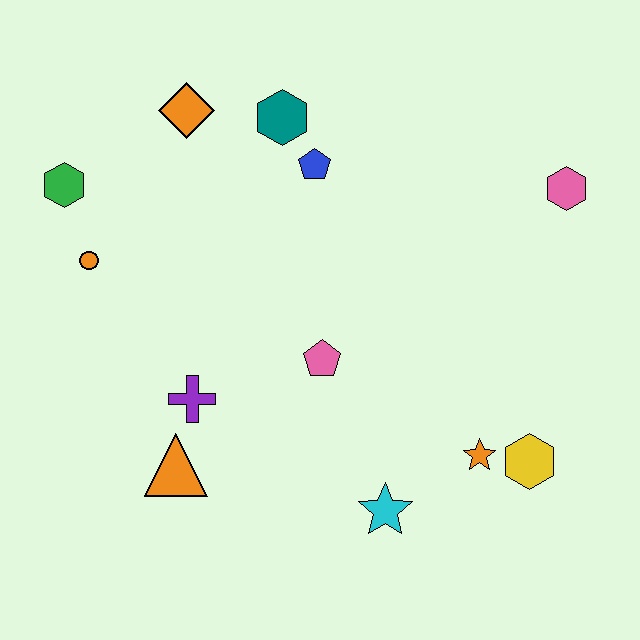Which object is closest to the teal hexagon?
The blue pentagon is closest to the teal hexagon.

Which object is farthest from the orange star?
The green hexagon is farthest from the orange star.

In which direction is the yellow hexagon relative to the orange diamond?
The yellow hexagon is below the orange diamond.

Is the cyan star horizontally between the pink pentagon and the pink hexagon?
Yes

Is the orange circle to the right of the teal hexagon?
No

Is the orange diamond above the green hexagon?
Yes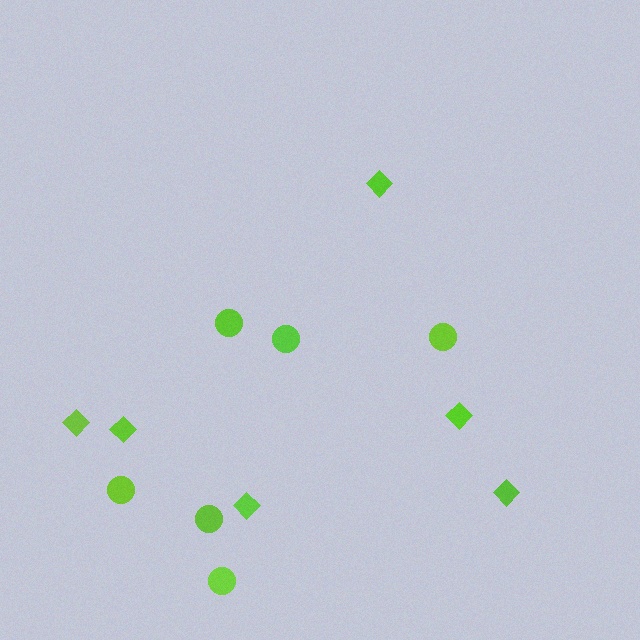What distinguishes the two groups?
There are 2 groups: one group of diamonds (6) and one group of circles (6).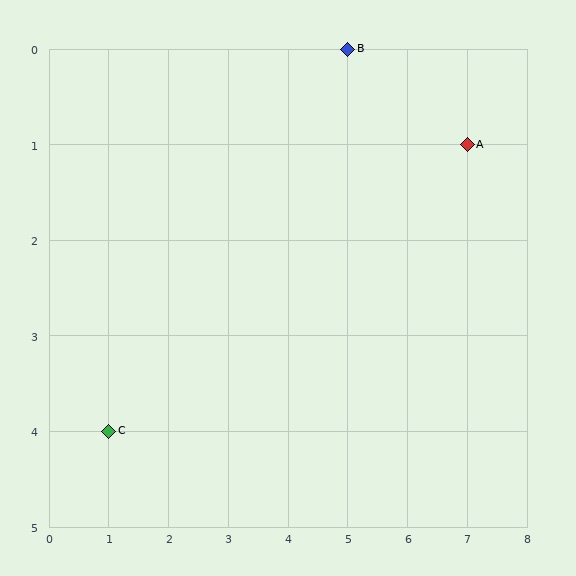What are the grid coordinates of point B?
Point B is at grid coordinates (5, 0).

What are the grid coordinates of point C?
Point C is at grid coordinates (1, 4).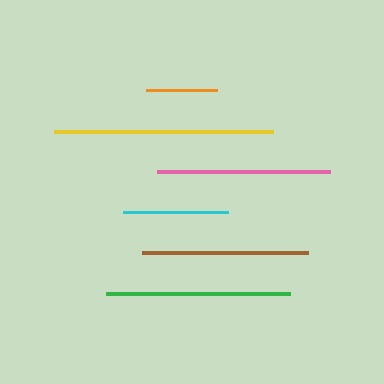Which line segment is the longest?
The yellow line is the longest at approximately 219 pixels.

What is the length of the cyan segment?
The cyan segment is approximately 105 pixels long.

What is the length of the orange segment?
The orange segment is approximately 71 pixels long.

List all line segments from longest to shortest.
From longest to shortest: yellow, green, pink, brown, cyan, orange.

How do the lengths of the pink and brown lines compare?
The pink and brown lines are approximately the same length.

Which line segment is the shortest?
The orange line is the shortest at approximately 71 pixels.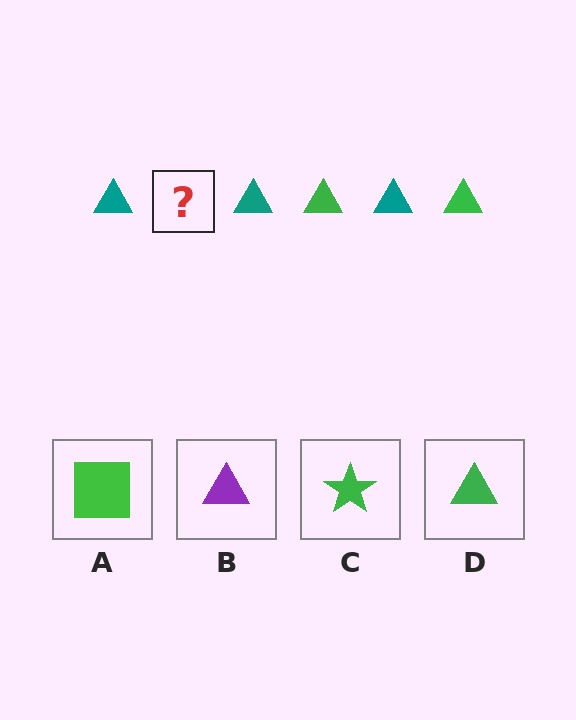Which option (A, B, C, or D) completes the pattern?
D.